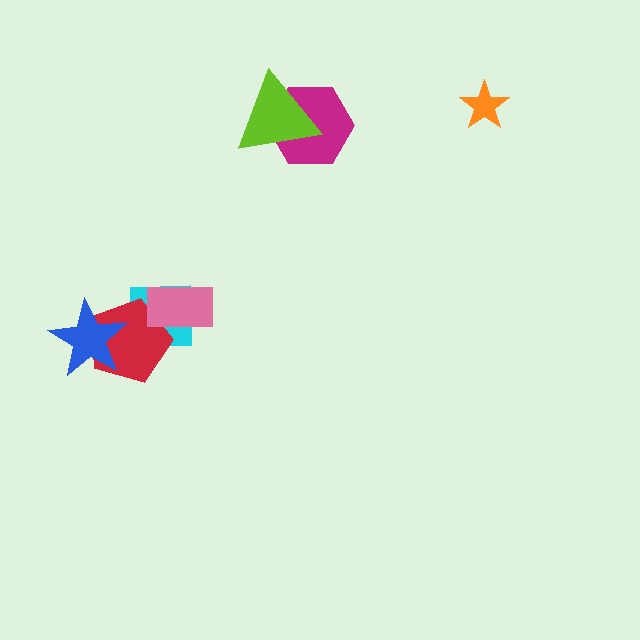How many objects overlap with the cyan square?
2 objects overlap with the cyan square.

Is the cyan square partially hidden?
Yes, it is partially covered by another shape.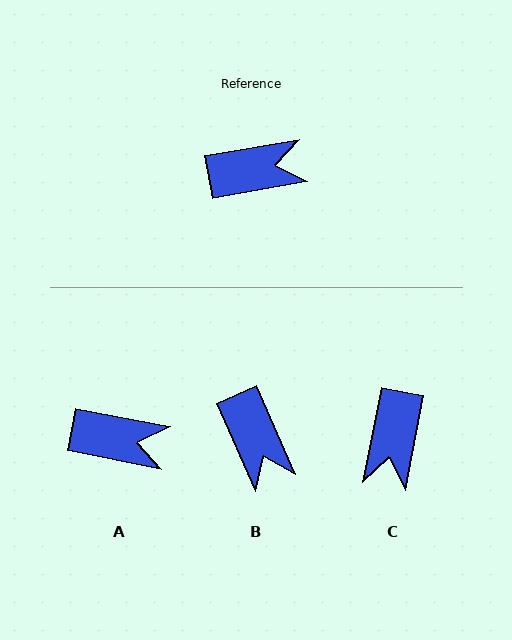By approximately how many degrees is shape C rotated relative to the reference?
Approximately 111 degrees clockwise.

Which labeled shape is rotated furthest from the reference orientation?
C, about 111 degrees away.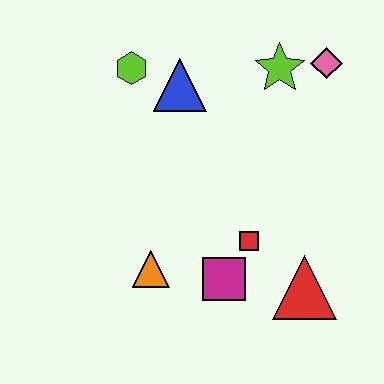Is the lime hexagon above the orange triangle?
Yes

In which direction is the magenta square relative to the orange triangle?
The magenta square is to the right of the orange triangle.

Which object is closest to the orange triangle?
The magenta square is closest to the orange triangle.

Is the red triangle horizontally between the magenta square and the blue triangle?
No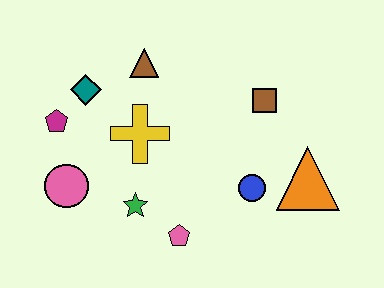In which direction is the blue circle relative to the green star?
The blue circle is to the right of the green star.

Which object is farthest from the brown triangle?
The orange triangle is farthest from the brown triangle.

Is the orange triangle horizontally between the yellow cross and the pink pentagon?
No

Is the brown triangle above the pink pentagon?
Yes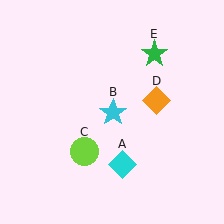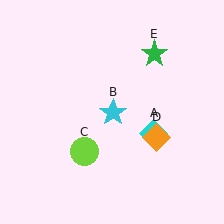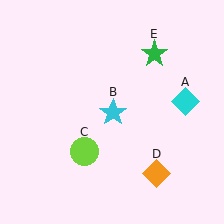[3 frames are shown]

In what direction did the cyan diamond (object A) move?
The cyan diamond (object A) moved up and to the right.